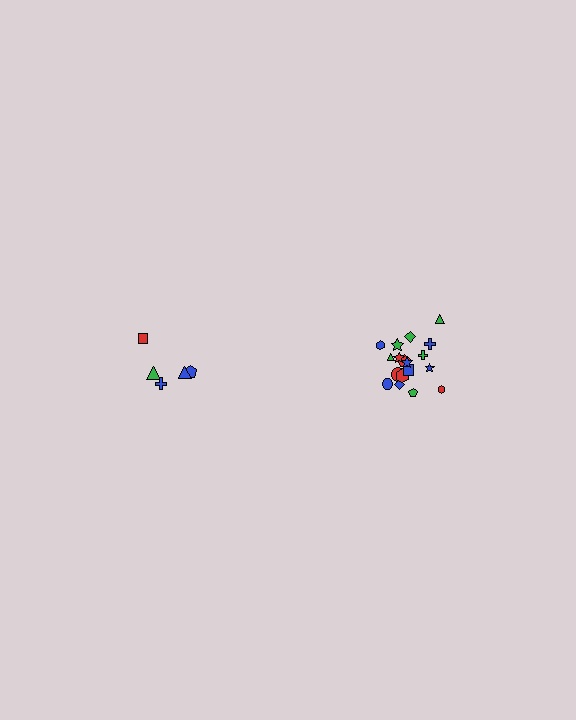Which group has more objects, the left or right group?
The right group.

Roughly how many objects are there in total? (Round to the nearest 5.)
Roughly 25 objects in total.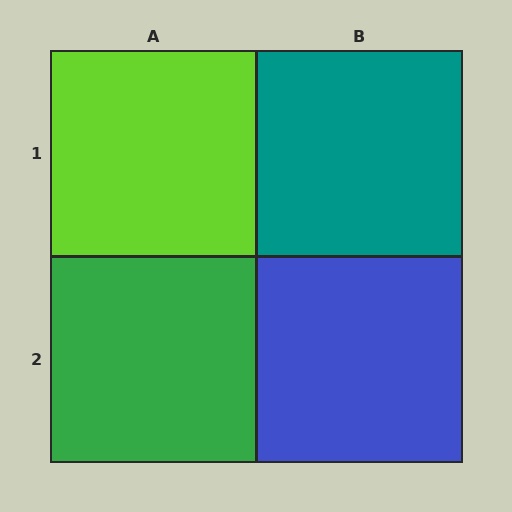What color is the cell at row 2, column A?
Green.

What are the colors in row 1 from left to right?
Lime, teal.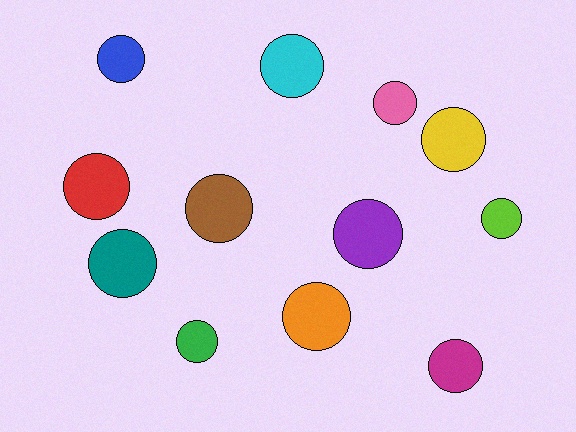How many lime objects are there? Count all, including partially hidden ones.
There is 1 lime object.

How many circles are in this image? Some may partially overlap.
There are 12 circles.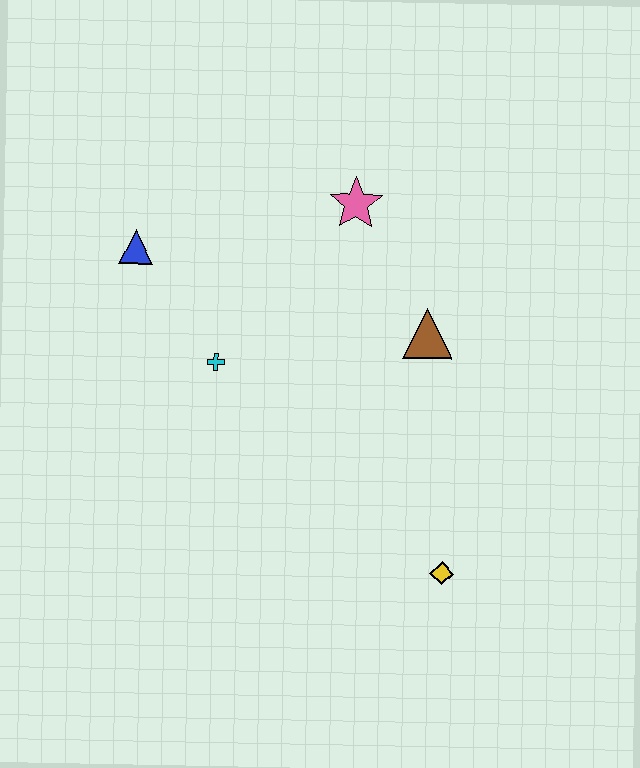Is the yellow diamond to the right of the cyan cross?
Yes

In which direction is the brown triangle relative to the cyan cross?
The brown triangle is to the right of the cyan cross.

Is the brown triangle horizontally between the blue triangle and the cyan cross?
No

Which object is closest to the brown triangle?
The pink star is closest to the brown triangle.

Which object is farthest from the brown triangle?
The blue triangle is farthest from the brown triangle.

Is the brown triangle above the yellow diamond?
Yes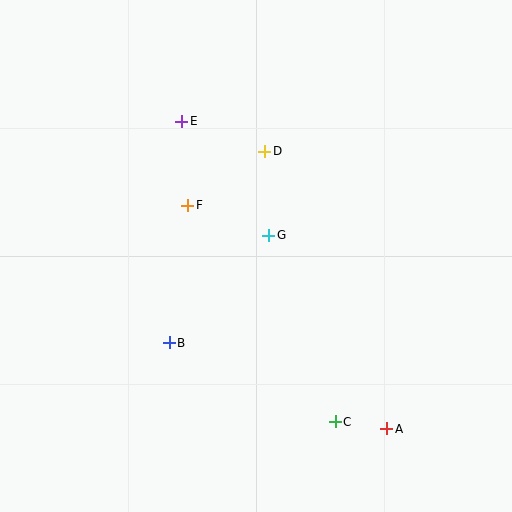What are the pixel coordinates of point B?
Point B is at (169, 343).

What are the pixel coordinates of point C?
Point C is at (335, 422).